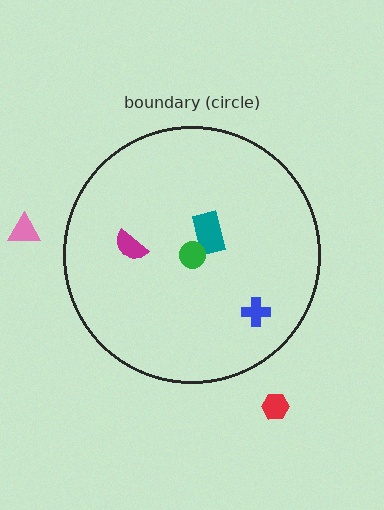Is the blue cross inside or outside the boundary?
Inside.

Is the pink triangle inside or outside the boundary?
Outside.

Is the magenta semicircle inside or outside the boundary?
Inside.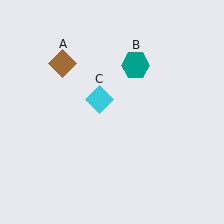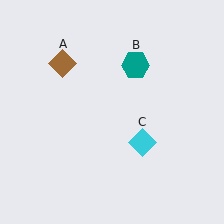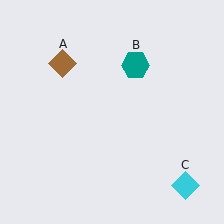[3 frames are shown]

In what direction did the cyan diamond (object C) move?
The cyan diamond (object C) moved down and to the right.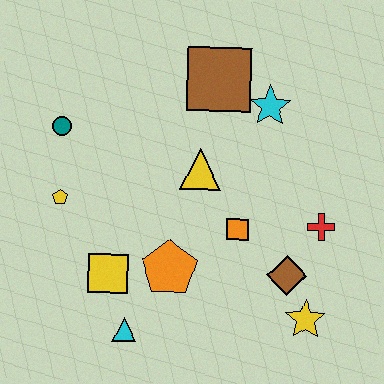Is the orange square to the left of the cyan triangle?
No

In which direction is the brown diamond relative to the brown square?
The brown diamond is below the brown square.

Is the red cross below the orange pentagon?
No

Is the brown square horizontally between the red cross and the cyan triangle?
Yes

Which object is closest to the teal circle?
The yellow pentagon is closest to the teal circle.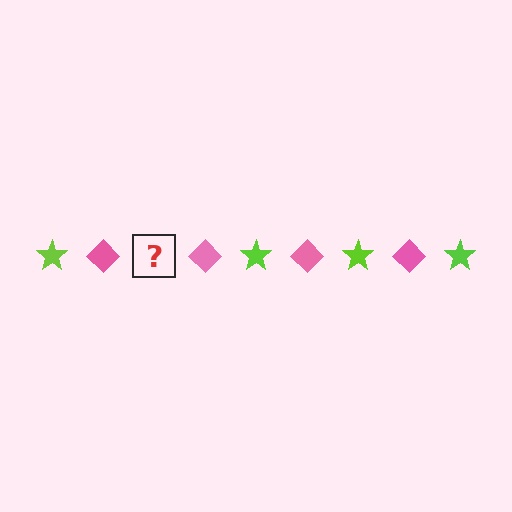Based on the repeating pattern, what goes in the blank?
The blank should be a lime star.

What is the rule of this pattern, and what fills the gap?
The rule is that the pattern alternates between lime star and pink diamond. The gap should be filled with a lime star.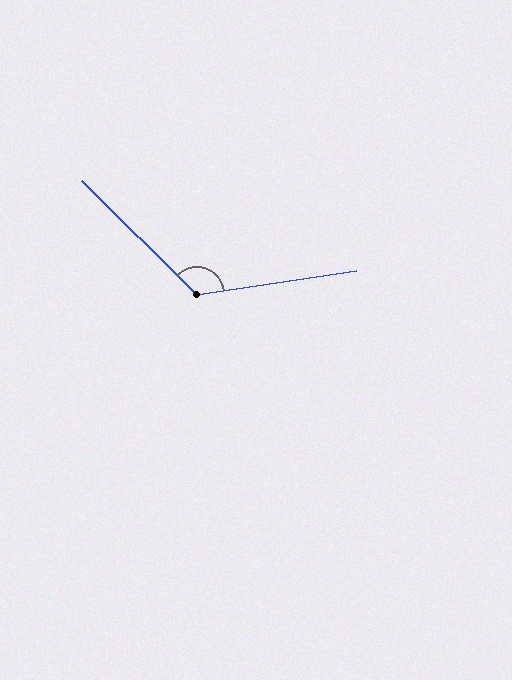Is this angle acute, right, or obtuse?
It is obtuse.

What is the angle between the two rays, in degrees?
Approximately 127 degrees.